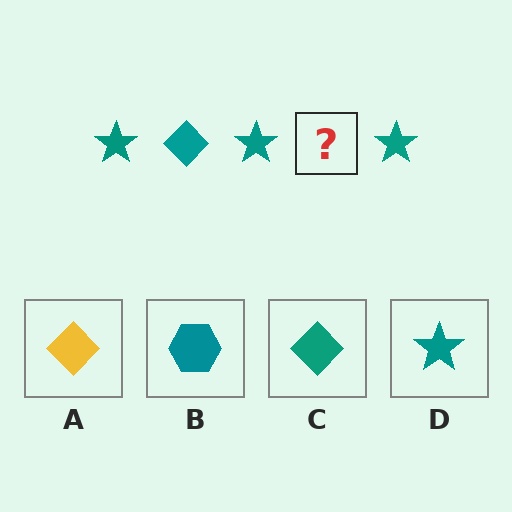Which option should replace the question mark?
Option C.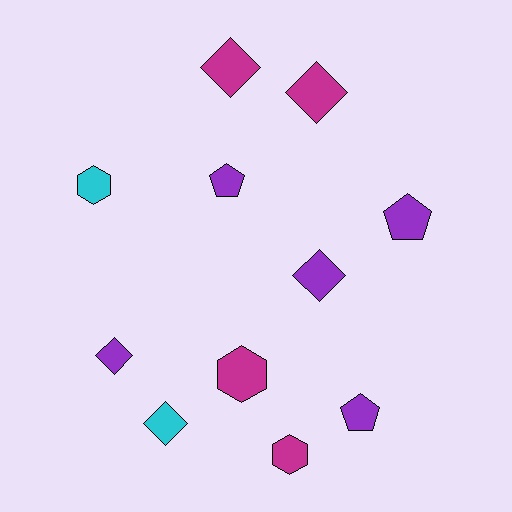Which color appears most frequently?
Purple, with 5 objects.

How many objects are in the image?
There are 11 objects.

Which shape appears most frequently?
Diamond, with 5 objects.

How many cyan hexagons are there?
There is 1 cyan hexagon.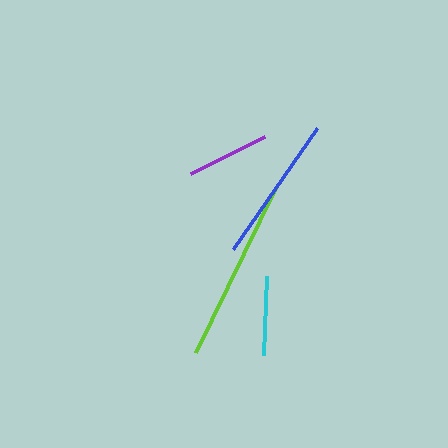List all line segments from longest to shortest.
From longest to shortest: lime, blue, purple, cyan.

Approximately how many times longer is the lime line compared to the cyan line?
The lime line is approximately 2.3 times the length of the cyan line.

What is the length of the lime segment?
The lime segment is approximately 183 pixels long.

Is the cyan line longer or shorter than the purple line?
The purple line is longer than the cyan line.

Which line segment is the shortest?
The cyan line is the shortest at approximately 79 pixels.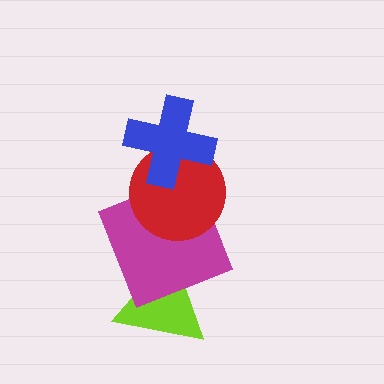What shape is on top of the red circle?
The blue cross is on top of the red circle.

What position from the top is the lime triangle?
The lime triangle is 4th from the top.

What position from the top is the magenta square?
The magenta square is 3rd from the top.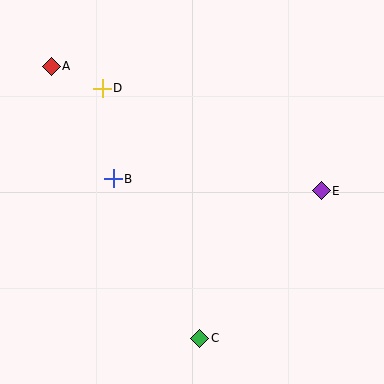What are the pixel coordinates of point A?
Point A is at (51, 66).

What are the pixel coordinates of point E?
Point E is at (321, 191).